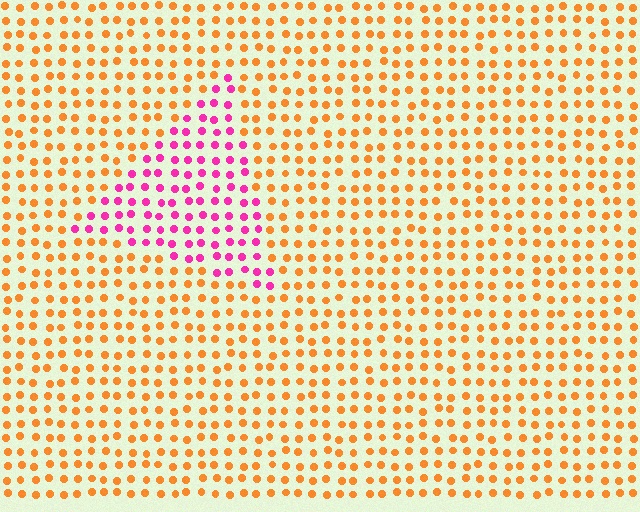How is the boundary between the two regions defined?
The boundary is defined purely by a slight shift in hue (about 67 degrees). Spacing, size, and orientation are identical on both sides.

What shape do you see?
I see a triangle.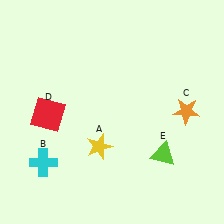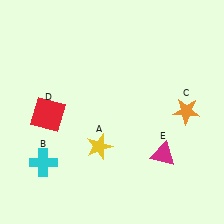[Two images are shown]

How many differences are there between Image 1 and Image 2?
There is 1 difference between the two images.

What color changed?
The triangle (E) changed from lime in Image 1 to magenta in Image 2.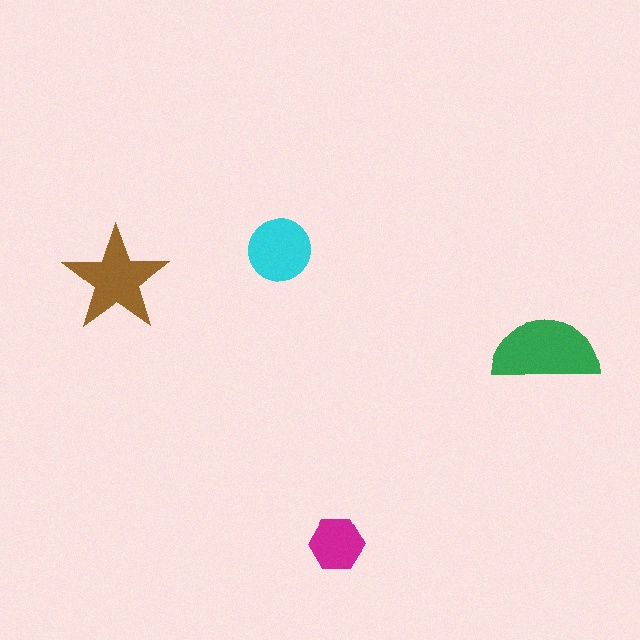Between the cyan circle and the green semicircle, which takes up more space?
The green semicircle.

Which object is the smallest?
The magenta hexagon.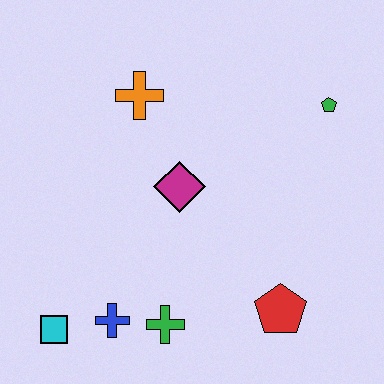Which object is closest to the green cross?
The blue cross is closest to the green cross.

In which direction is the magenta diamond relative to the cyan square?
The magenta diamond is above the cyan square.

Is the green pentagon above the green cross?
Yes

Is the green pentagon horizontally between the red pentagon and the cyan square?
No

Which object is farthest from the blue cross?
The green pentagon is farthest from the blue cross.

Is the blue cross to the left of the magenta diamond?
Yes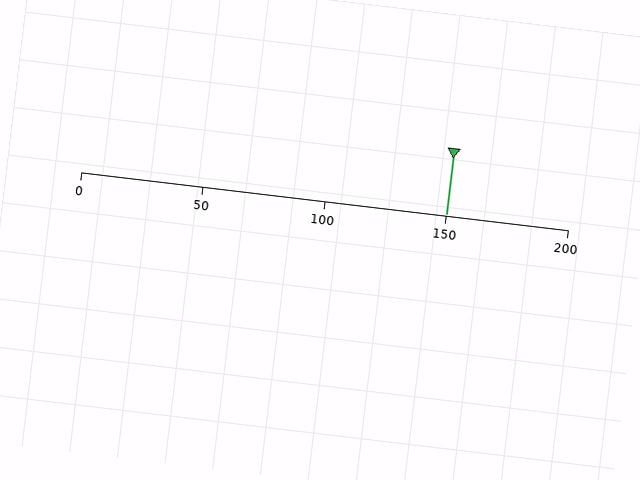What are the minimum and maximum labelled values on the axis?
The axis runs from 0 to 200.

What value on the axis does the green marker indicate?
The marker indicates approximately 150.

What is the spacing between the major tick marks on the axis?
The major ticks are spaced 50 apart.